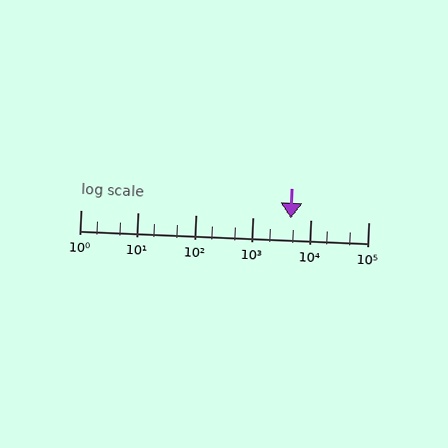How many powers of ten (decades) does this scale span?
The scale spans 5 decades, from 1 to 100000.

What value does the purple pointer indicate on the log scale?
The pointer indicates approximately 4500.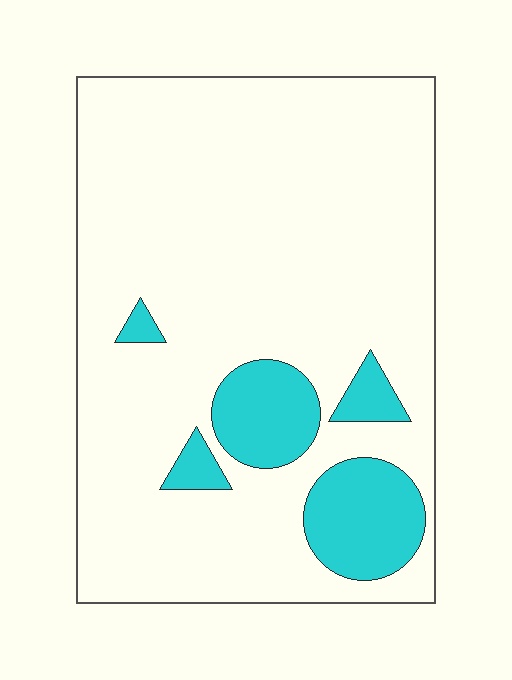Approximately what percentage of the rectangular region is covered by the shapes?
Approximately 15%.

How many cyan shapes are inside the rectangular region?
5.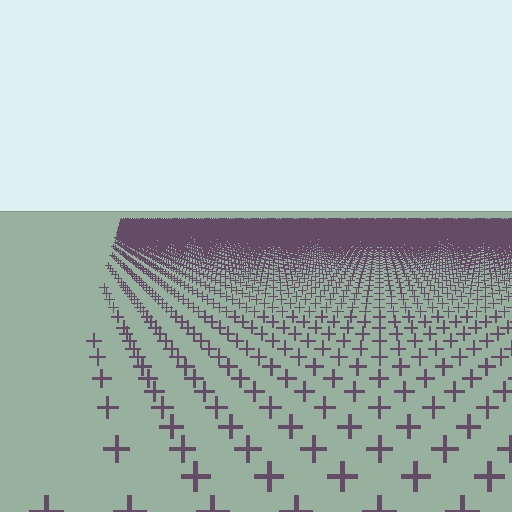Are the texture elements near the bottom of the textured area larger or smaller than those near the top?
Larger. Near the bottom, elements are closer to the viewer and appear at a bigger on-screen size.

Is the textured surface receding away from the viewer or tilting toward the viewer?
The surface is receding away from the viewer. Texture elements get smaller and denser toward the top.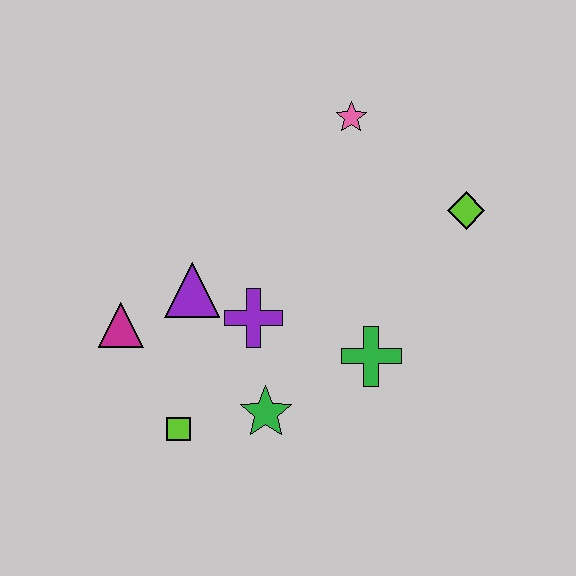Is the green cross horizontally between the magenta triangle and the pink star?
No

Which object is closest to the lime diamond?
The pink star is closest to the lime diamond.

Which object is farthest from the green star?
The pink star is farthest from the green star.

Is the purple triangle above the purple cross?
Yes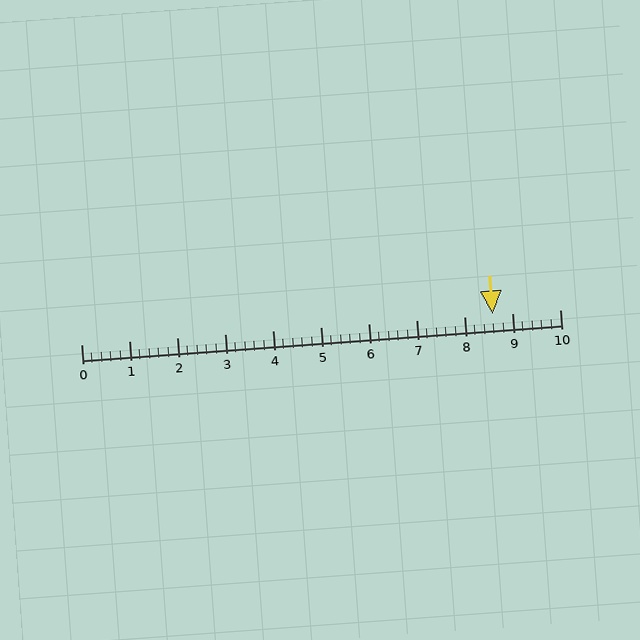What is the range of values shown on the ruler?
The ruler shows values from 0 to 10.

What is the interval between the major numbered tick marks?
The major tick marks are spaced 1 units apart.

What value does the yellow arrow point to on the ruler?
The yellow arrow points to approximately 8.6.